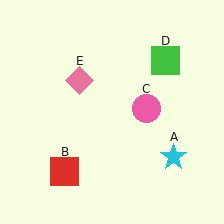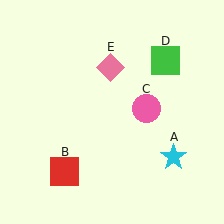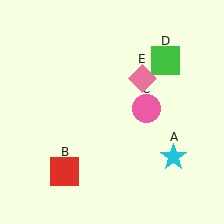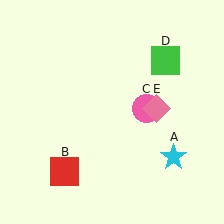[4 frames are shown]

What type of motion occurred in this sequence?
The pink diamond (object E) rotated clockwise around the center of the scene.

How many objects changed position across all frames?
1 object changed position: pink diamond (object E).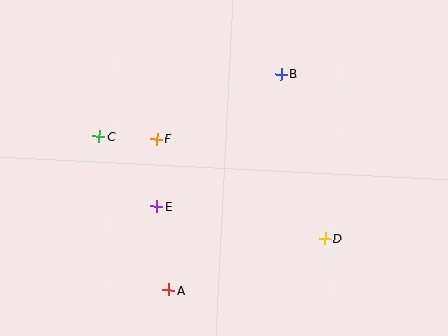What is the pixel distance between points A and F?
The distance between A and F is 151 pixels.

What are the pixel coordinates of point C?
Point C is at (99, 136).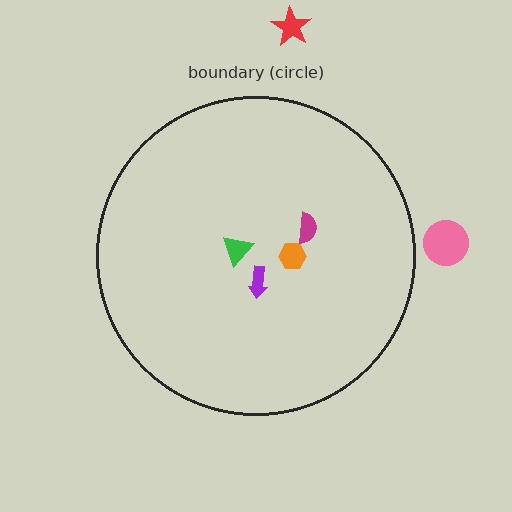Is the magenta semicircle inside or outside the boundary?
Inside.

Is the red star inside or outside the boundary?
Outside.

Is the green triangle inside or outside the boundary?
Inside.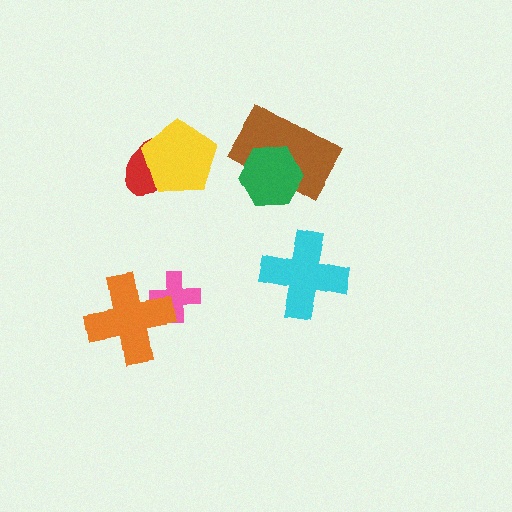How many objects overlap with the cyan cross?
0 objects overlap with the cyan cross.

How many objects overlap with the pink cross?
1 object overlaps with the pink cross.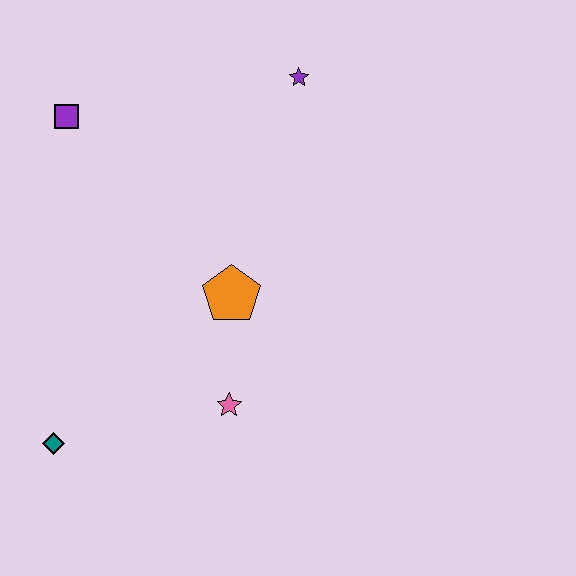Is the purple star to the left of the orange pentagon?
No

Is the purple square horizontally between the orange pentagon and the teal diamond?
Yes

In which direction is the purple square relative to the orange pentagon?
The purple square is above the orange pentagon.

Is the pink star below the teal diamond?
No